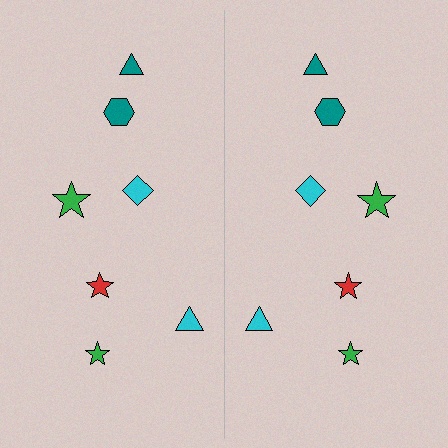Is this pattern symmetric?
Yes, this pattern has bilateral (reflection) symmetry.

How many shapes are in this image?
There are 14 shapes in this image.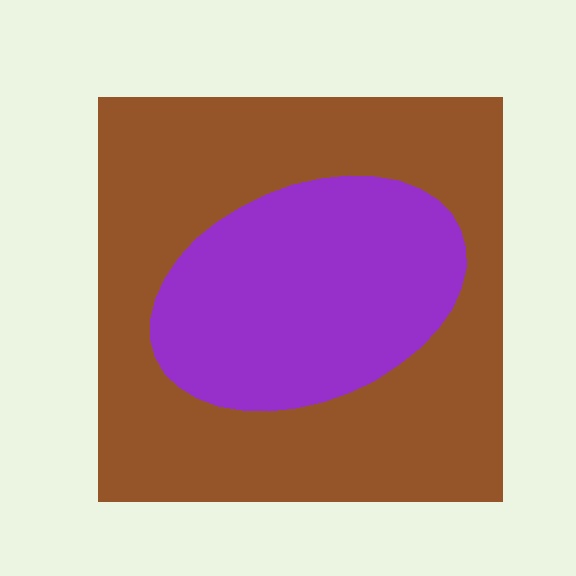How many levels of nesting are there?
2.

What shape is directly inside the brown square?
The purple ellipse.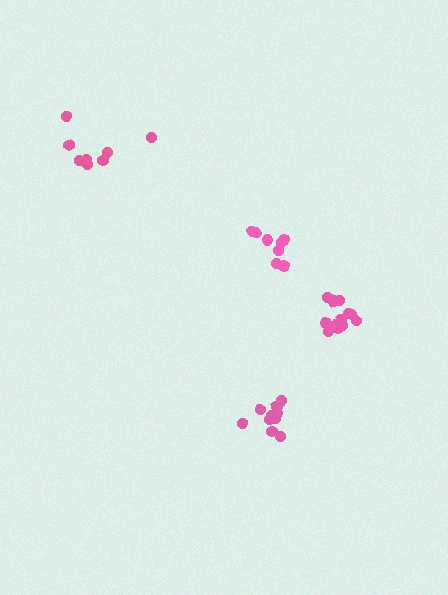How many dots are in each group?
Group 1: 8 dots, Group 2: 8 dots, Group 3: 10 dots, Group 4: 12 dots (38 total).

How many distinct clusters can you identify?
There are 4 distinct clusters.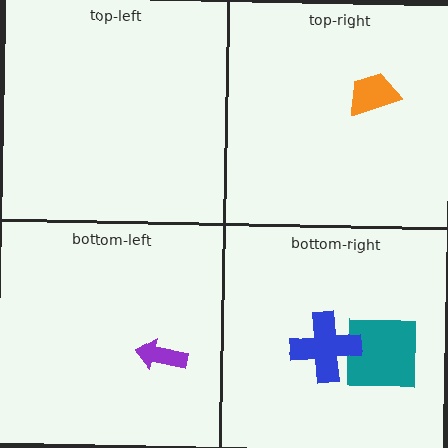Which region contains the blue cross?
The bottom-right region.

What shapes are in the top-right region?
The orange trapezoid.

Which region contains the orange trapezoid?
The top-right region.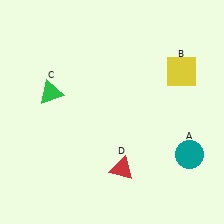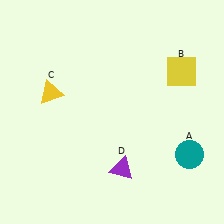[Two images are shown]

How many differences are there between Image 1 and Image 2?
There are 2 differences between the two images.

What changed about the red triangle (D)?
In Image 1, D is red. In Image 2, it changed to purple.